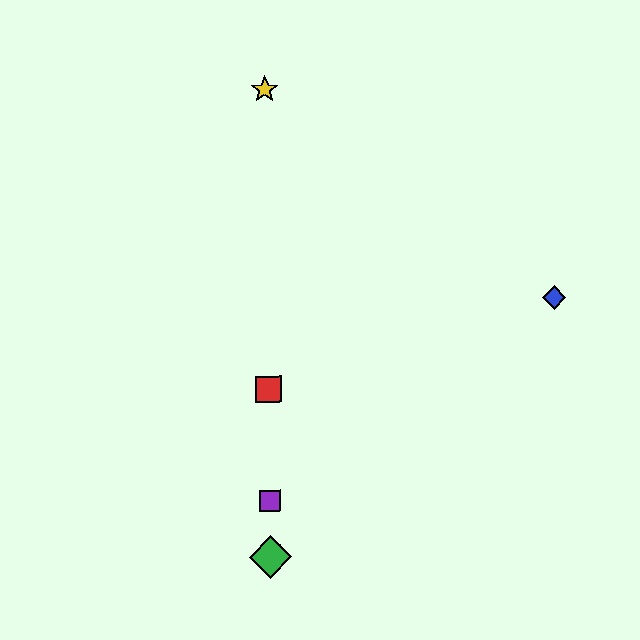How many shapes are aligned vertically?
4 shapes (the red square, the green diamond, the yellow star, the purple square) are aligned vertically.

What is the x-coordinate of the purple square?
The purple square is at x≈270.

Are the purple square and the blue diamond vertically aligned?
No, the purple square is at x≈270 and the blue diamond is at x≈554.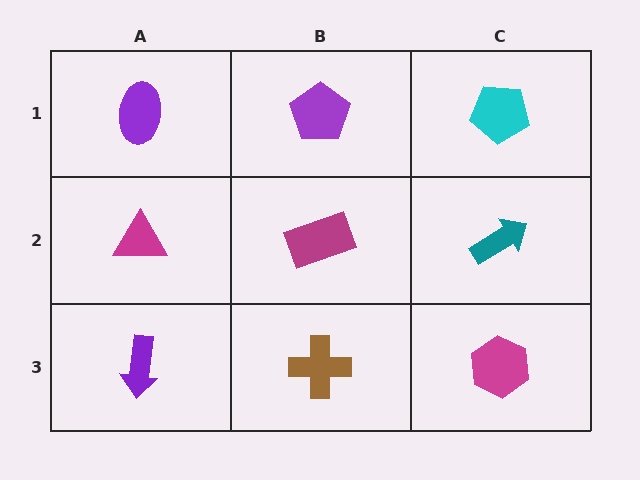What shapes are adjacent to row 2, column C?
A cyan pentagon (row 1, column C), a magenta hexagon (row 3, column C), a magenta rectangle (row 2, column B).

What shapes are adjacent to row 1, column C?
A teal arrow (row 2, column C), a purple pentagon (row 1, column B).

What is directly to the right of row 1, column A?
A purple pentagon.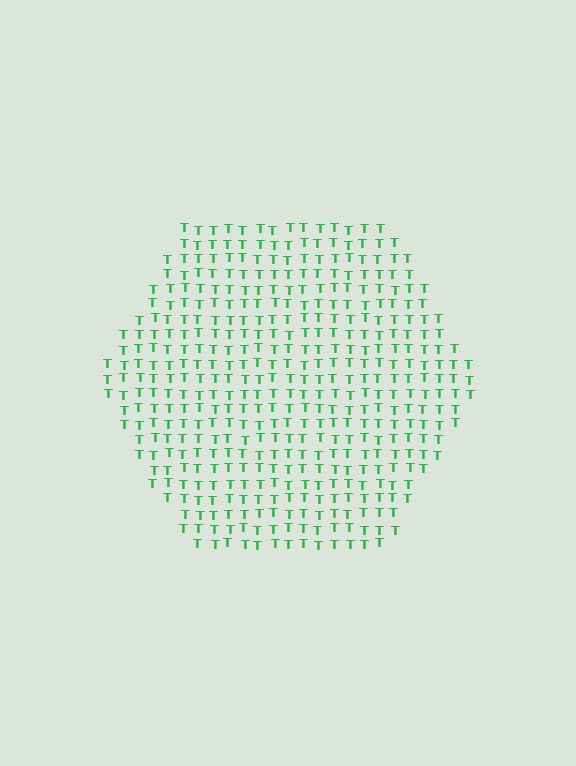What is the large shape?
The large shape is a hexagon.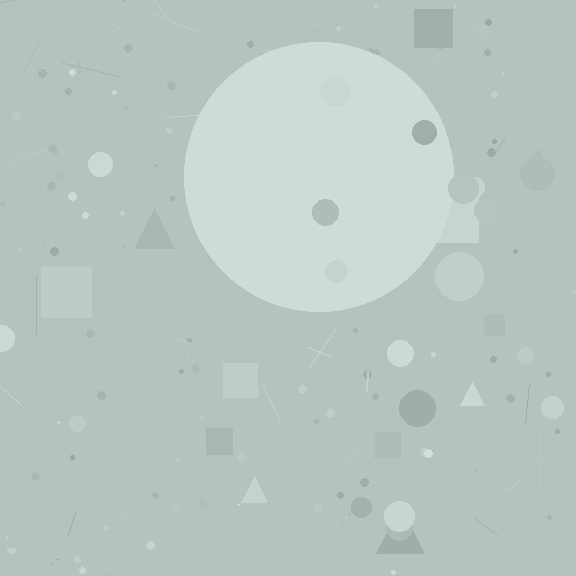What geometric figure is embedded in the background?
A circle is embedded in the background.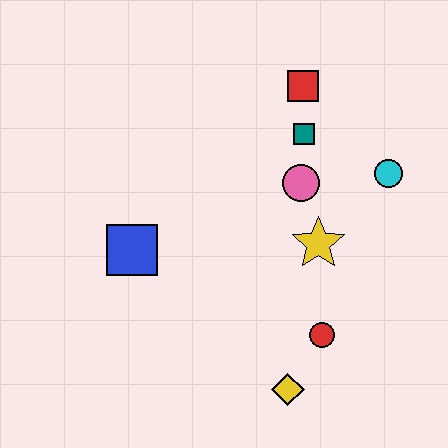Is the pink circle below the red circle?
No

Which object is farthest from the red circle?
The red square is farthest from the red circle.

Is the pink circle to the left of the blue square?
No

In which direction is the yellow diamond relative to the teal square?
The yellow diamond is below the teal square.